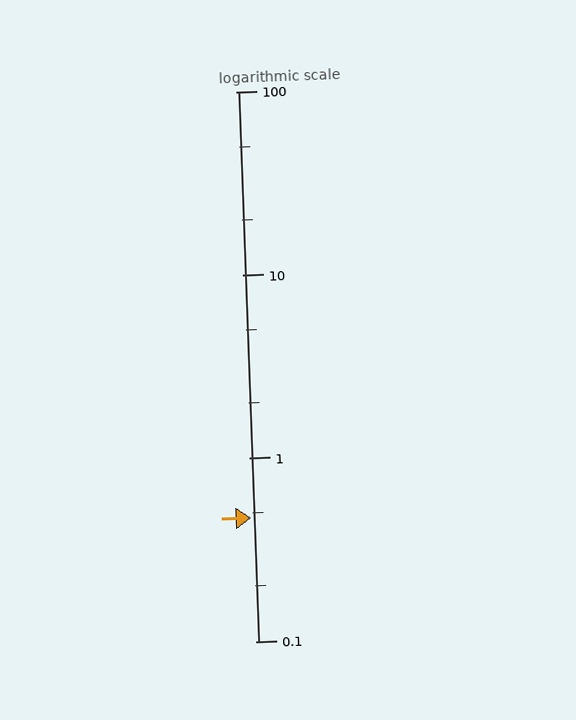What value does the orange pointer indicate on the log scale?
The pointer indicates approximately 0.47.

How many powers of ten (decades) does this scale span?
The scale spans 3 decades, from 0.1 to 100.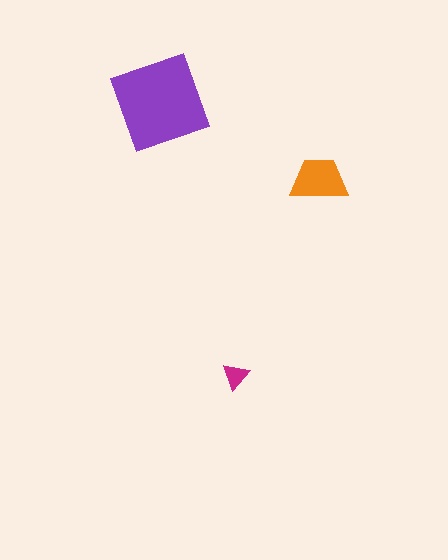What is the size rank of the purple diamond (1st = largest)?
1st.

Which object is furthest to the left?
The purple diamond is leftmost.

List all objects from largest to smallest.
The purple diamond, the orange trapezoid, the magenta triangle.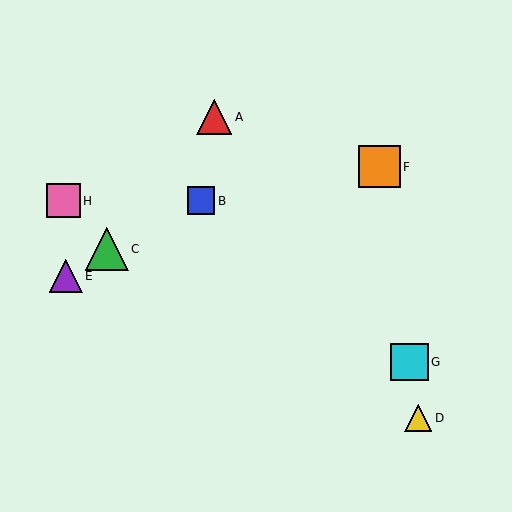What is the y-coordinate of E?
Object E is at y≈276.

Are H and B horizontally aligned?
Yes, both are at y≈201.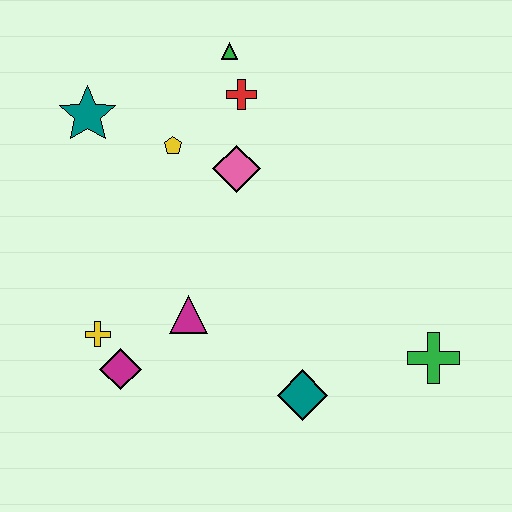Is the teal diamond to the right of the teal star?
Yes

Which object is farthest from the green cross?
The teal star is farthest from the green cross.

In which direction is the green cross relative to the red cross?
The green cross is below the red cross.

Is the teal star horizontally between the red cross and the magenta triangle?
No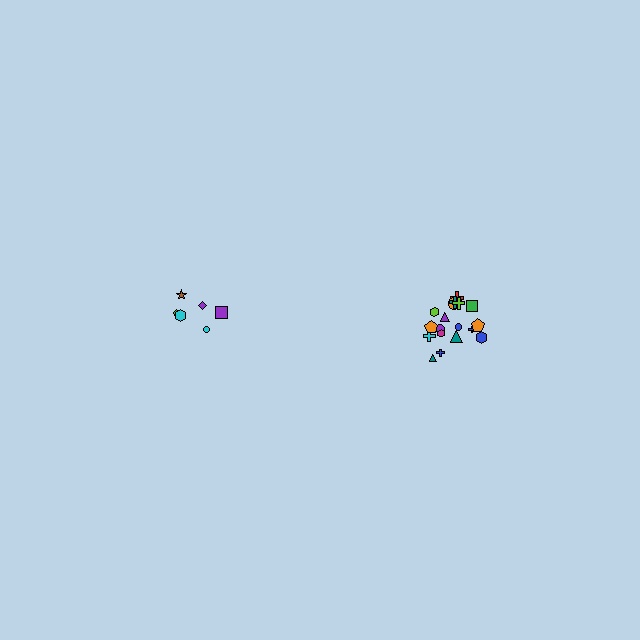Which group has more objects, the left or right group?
The right group.